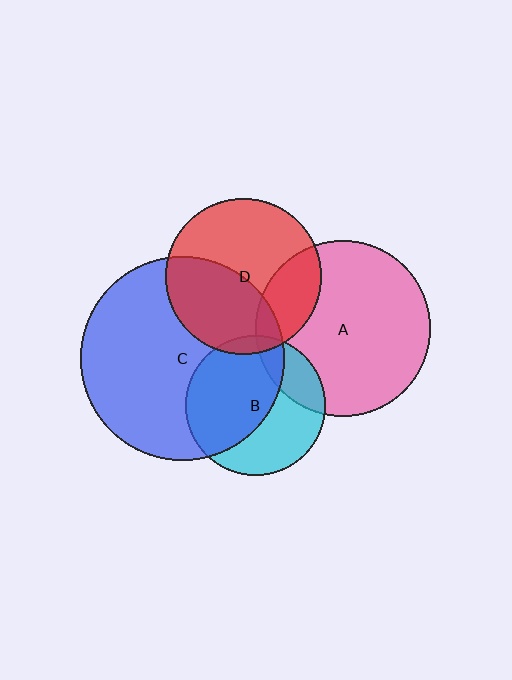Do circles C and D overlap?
Yes.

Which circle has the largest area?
Circle C (blue).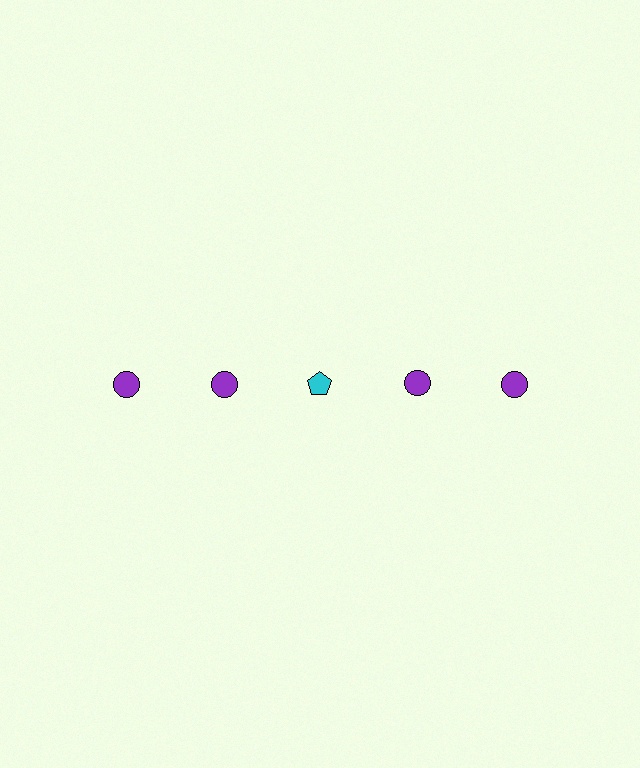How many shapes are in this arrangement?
There are 5 shapes arranged in a grid pattern.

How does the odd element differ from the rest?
It differs in both color (cyan instead of purple) and shape (pentagon instead of circle).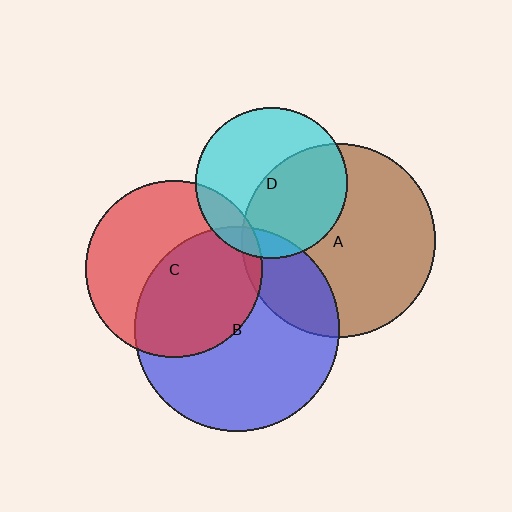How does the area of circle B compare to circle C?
Approximately 1.3 times.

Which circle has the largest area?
Circle B (blue).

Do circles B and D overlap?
Yes.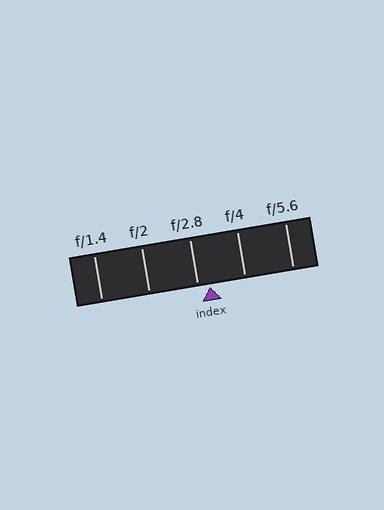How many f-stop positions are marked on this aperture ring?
There are 5 f-stop positions marked.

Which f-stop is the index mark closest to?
The index mark is closest to f/2.8.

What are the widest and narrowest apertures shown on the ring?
The widest aperture shown is f/1.4 and the narrowest is f/5.6.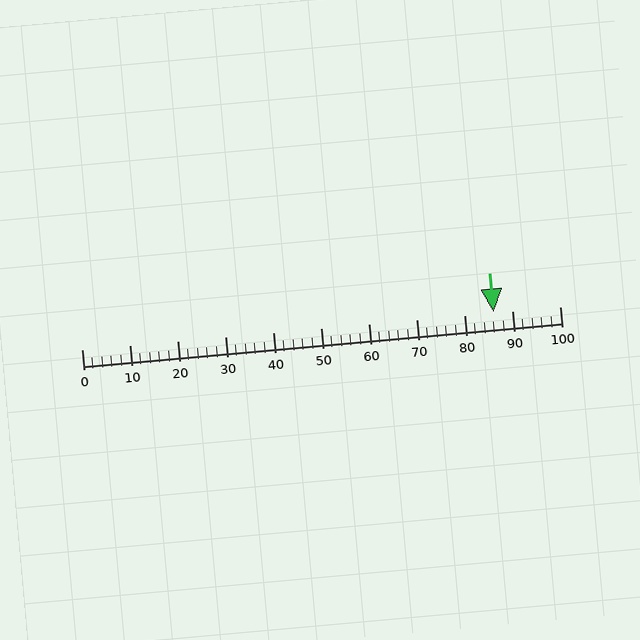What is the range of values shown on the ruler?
The ruler shows values from 0 to 100.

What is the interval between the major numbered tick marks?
The major tick marks are spaced 10 units apart.